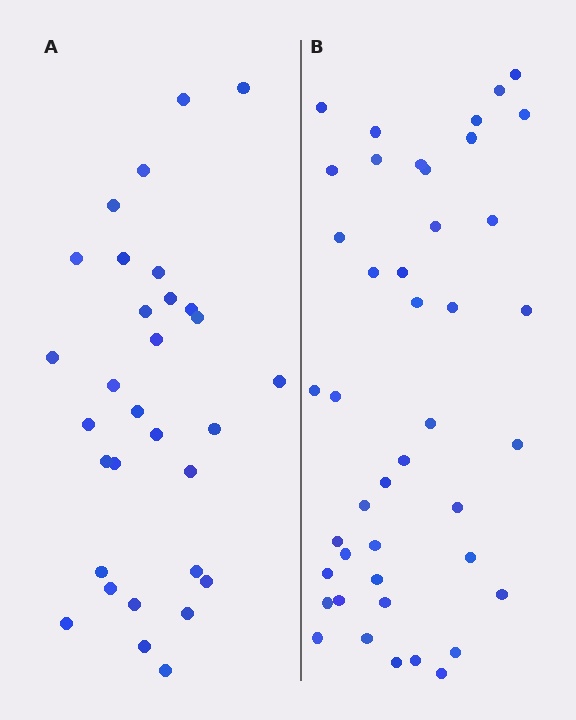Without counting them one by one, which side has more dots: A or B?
Region B (the right region) has more dots.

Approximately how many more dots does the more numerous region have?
Region B has roughly 12 or so more dots than region A.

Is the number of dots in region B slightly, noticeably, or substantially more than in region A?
Region B has noticeably more, but not dramatically so. The ratio is roughly 1.4 to 1.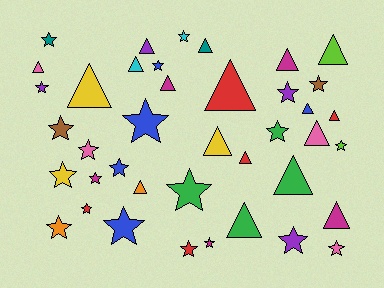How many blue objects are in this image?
There are 5 blue objects.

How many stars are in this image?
There are 22 stars.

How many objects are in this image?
There are 40 objects.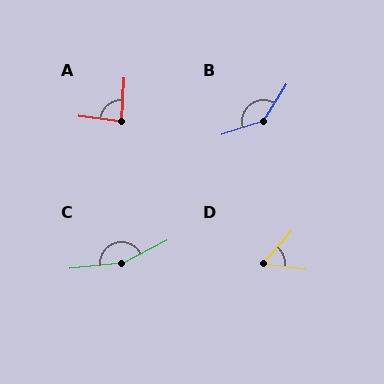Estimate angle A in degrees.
Approximately 87 degrees.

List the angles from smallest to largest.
D (56°), A (87°), B (140°), C (159°).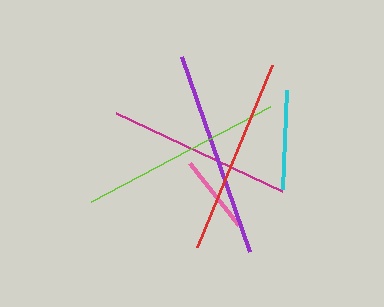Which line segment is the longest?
The purple line is the longest at approximately 206 pixels.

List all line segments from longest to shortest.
From longest to shortest: purple, lime, red, magenta, cyan, pink.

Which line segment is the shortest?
The pink line is the shortest at approximately 80 pixels.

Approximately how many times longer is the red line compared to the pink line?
The red line is approximately 2.5 times the length of the pink line.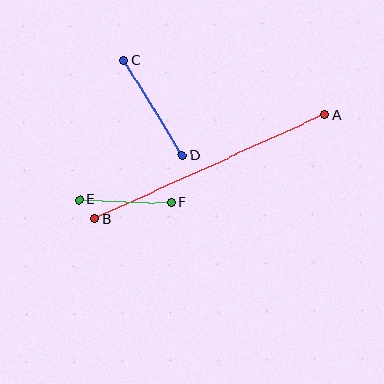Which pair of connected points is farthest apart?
Points A and B are farthest apart.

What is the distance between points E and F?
The distance is approximately 92 pixels.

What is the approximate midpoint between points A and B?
The midpoint is at approximately (210, 167) pixels.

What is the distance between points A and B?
The distance is approximately 252 pixels.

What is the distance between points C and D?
The distance is approximately 112 pixels.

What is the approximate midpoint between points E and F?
The midpoint is at approximately (126, 201) pixels.